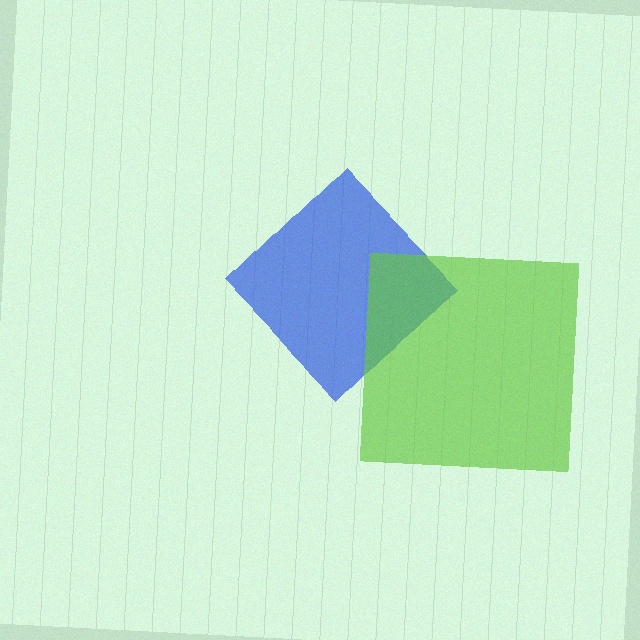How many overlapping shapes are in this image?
There are 2 overlapping shapes in the image.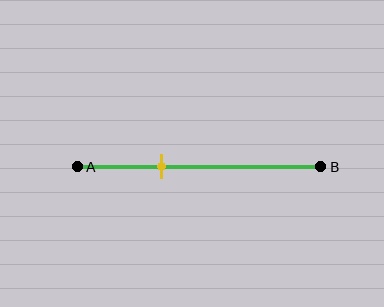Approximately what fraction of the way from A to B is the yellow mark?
The yellow mark is approximately 35% of the way from A to B.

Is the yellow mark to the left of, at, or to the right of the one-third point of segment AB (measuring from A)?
The yellow mark is approximately at the one-third point of segment AB.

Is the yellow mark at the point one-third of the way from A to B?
Yes, the mark is approximately at the one-third point.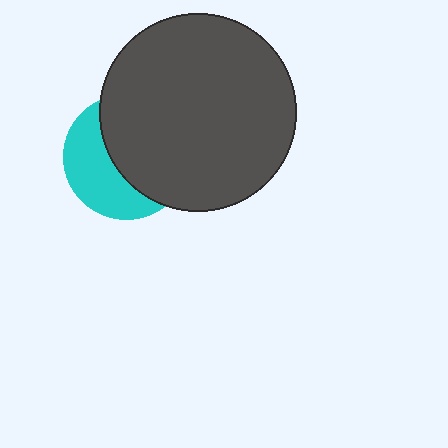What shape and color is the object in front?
The object in front is a dark gray circle.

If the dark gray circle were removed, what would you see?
You would see the complete cyan circle.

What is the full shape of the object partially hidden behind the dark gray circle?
The partially hidden object is a cyan circle.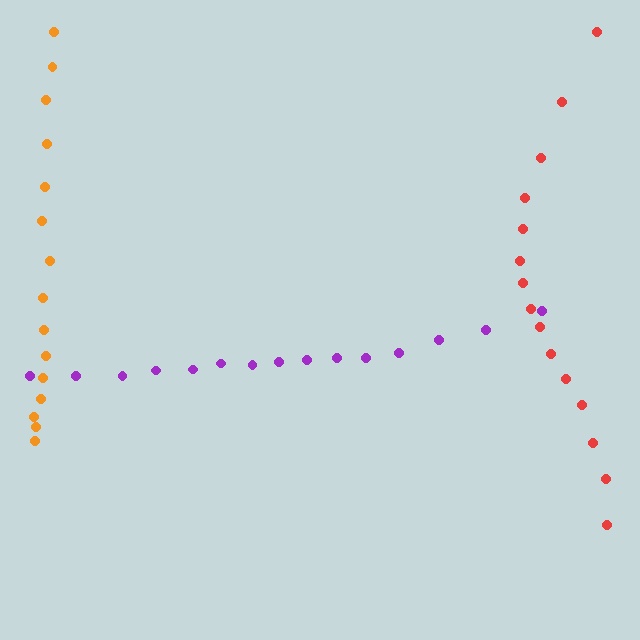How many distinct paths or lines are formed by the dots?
There are 3 distinct paths.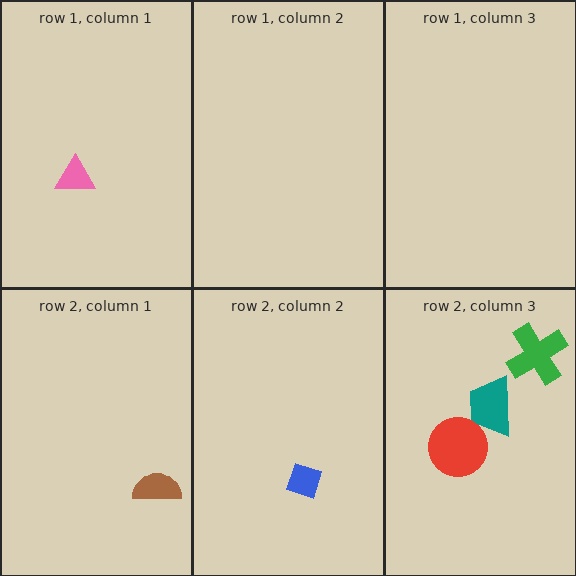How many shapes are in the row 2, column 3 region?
3.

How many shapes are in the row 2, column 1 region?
1.